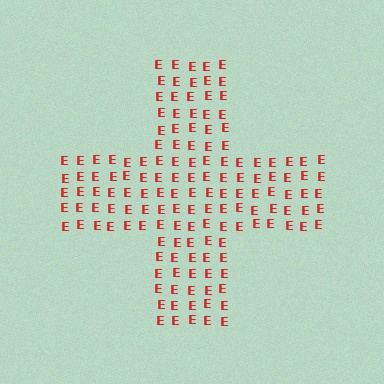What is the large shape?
The large shape is a cross.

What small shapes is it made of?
It is made of small letter E's.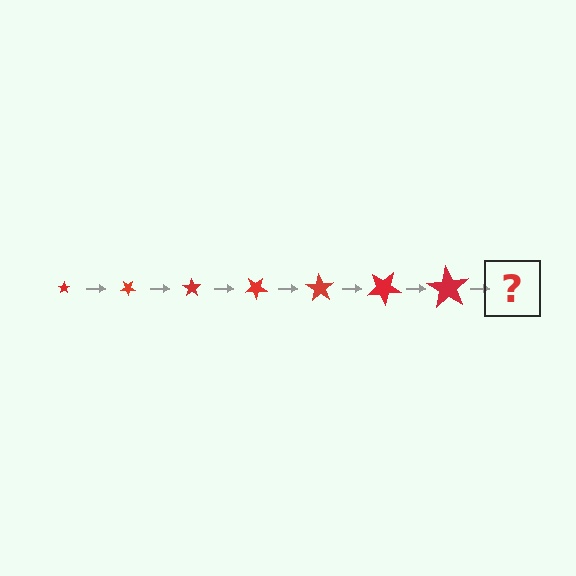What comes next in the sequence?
The next element should be a star, larger than the previous one and rotated 245 degrees from the start.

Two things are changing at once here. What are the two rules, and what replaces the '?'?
The two rules are that the star grows larger each step and it rotates 35 degrees each step. The '?' should be a star, larger than the previous one and rotated 245 degrees from the start.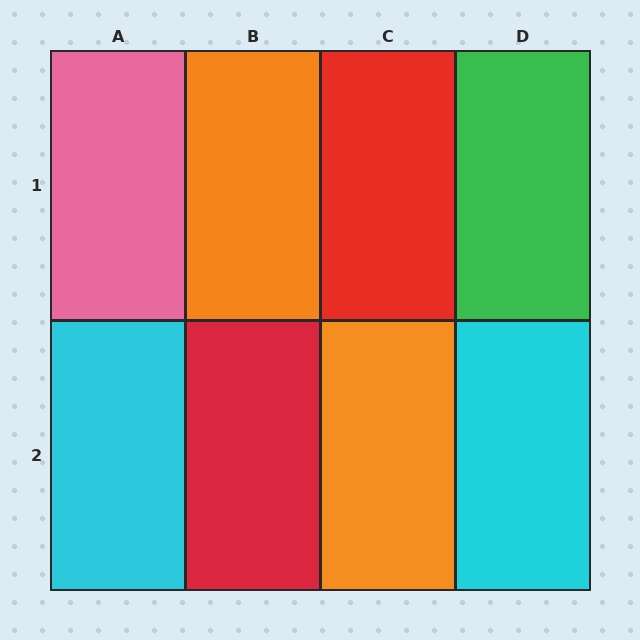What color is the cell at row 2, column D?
Cyan.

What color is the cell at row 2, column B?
Red.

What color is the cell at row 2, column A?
Cyan.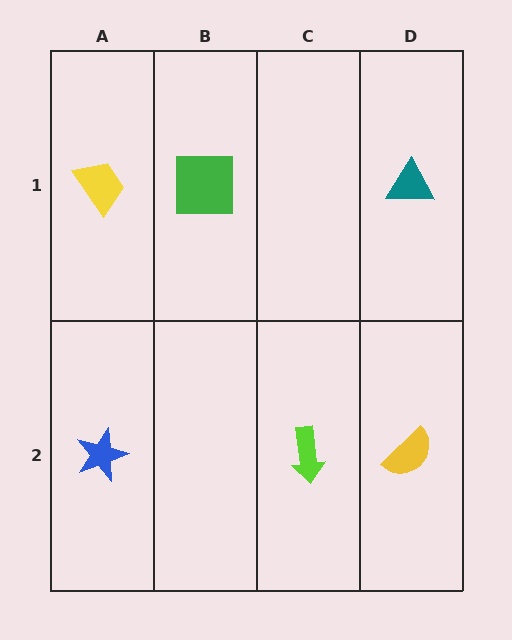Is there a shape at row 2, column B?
No, that cell is empty.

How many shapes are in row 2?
3 shapes.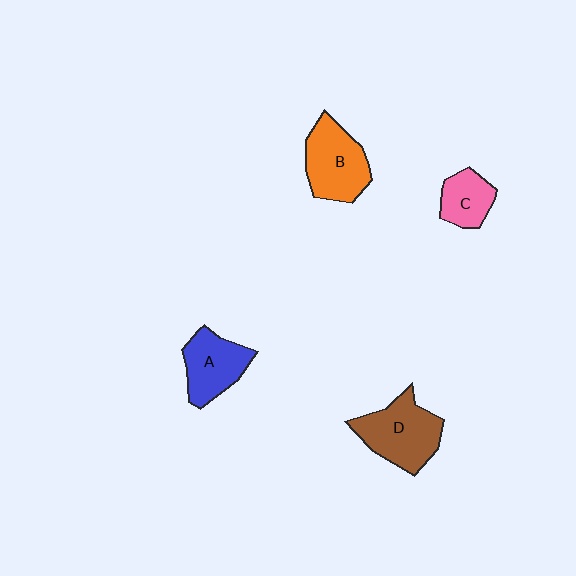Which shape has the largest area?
Shape D (brown).